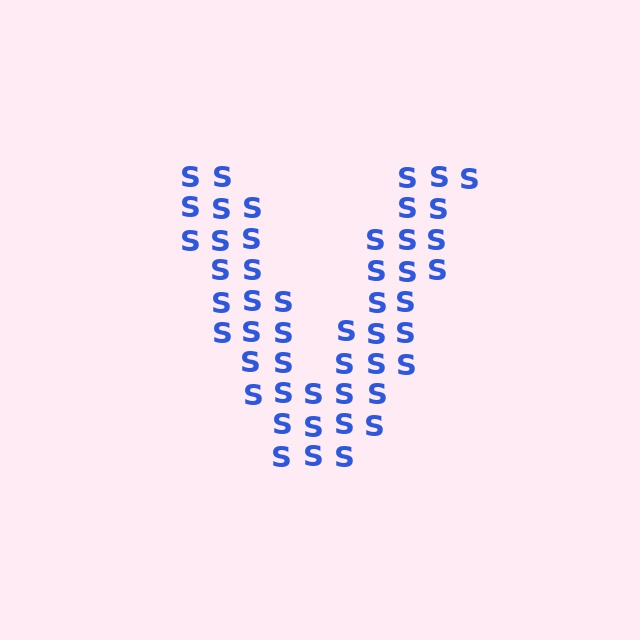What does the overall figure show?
The overall figure shows the letter V.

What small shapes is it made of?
It is made of small letter S's.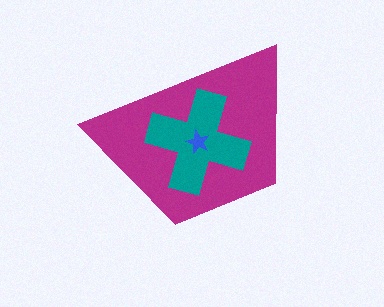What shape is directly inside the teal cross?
The blue star.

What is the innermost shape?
The blue star.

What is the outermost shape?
The magenta trapezoid.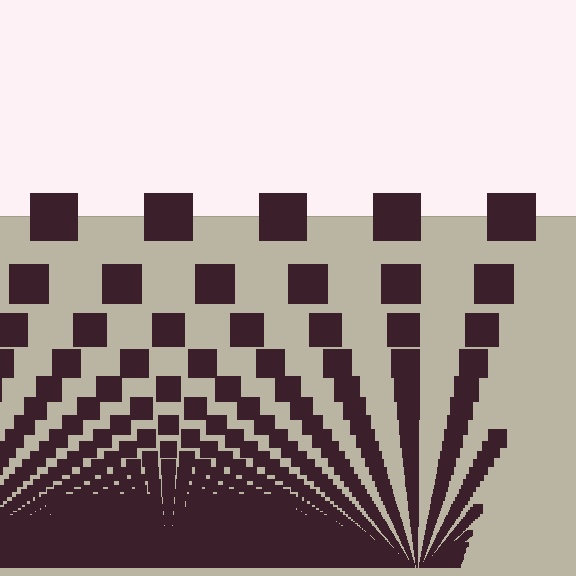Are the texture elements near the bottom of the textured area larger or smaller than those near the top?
Smaller. The gradient is inverted — elements near the bottom are smaller and denser.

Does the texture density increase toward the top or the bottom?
Density increases toward the bottom.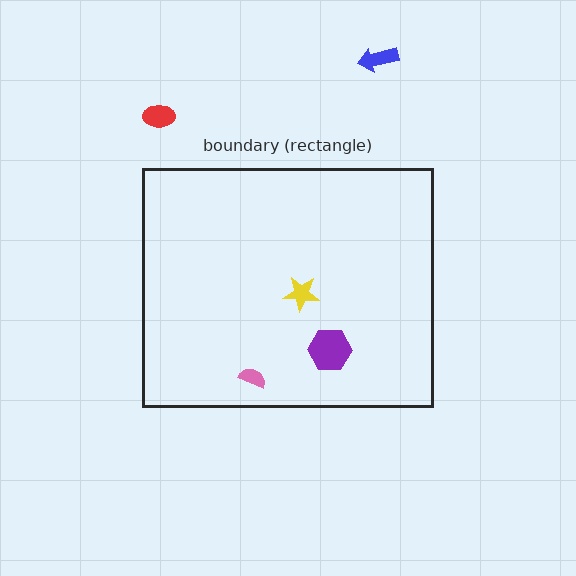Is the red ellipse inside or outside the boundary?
Outside.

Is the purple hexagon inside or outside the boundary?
Inside.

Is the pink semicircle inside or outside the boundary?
Inside.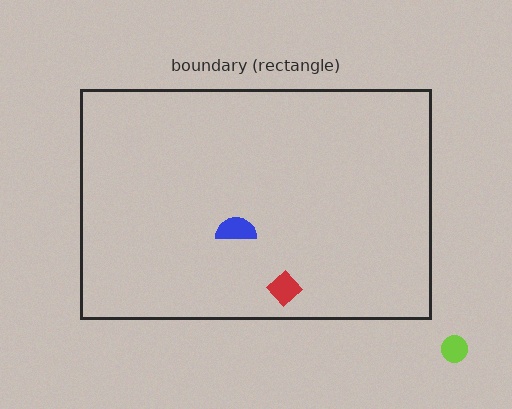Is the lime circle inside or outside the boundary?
Outside.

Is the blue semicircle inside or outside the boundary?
Inside.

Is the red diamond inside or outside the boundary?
Inside.